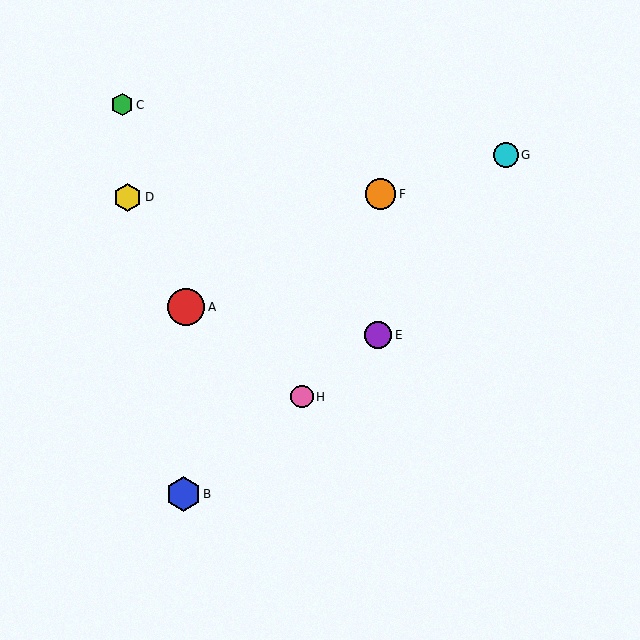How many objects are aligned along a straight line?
3 objects (B, E, H) are aligned along a straight line.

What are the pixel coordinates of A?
Object A is at (186, 307).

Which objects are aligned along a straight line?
Objects B, E, H are aligned along a straight line.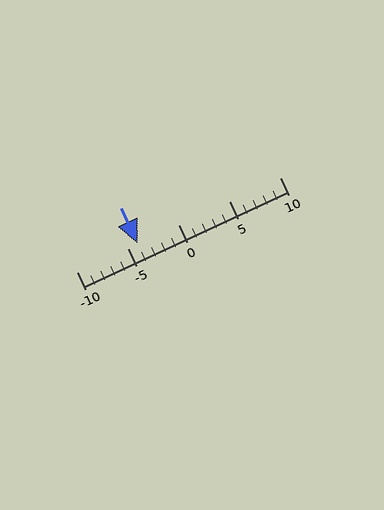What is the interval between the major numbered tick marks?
The major tick marks are spaced 5 units apart.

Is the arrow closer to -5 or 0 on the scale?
The arrow is closer to -5.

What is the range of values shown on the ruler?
The ruler shows values from -10 to 10.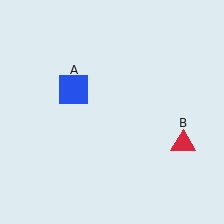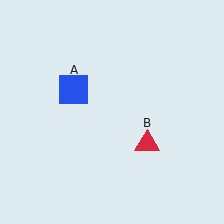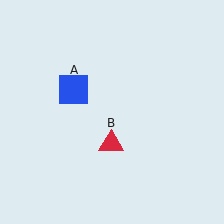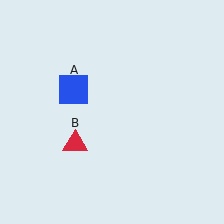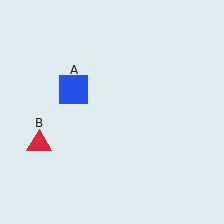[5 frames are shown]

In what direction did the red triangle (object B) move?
The red triangle (object B) moved left.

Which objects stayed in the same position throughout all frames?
Blue square (object A) remained stationary.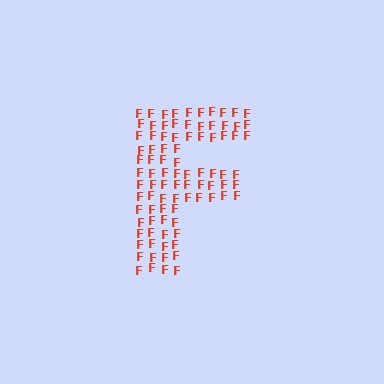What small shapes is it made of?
It is made of small letter F's.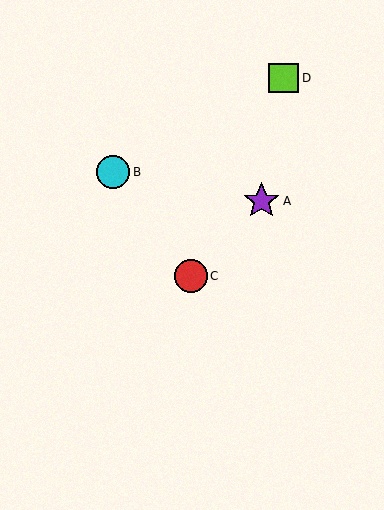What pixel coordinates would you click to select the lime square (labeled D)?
Click at (284, 78) to select the lime square D.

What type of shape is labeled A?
Shape A is a purple star.